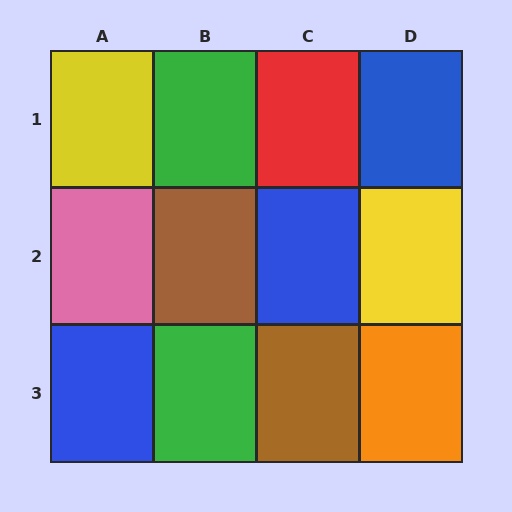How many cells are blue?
3 cells are blue.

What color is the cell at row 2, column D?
Yellow.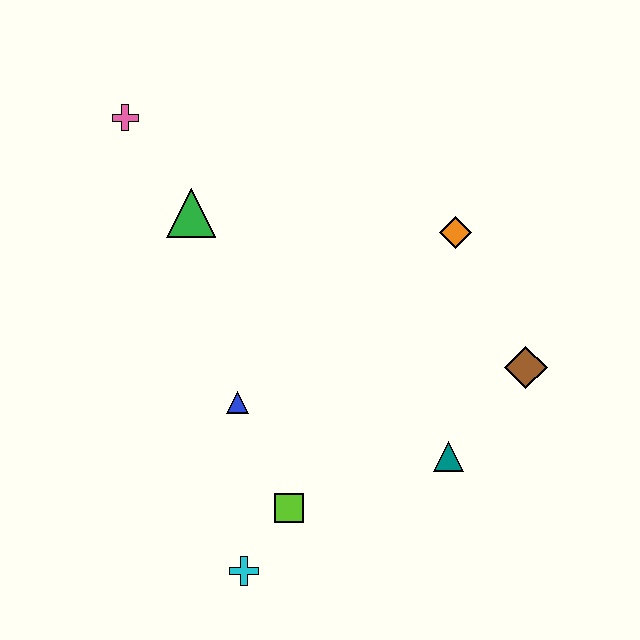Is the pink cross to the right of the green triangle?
No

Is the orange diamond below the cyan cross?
No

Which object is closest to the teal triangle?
The brown diamond is closest to the teal triangle.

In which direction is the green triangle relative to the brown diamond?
The green triangle is to the left of the brown diamond.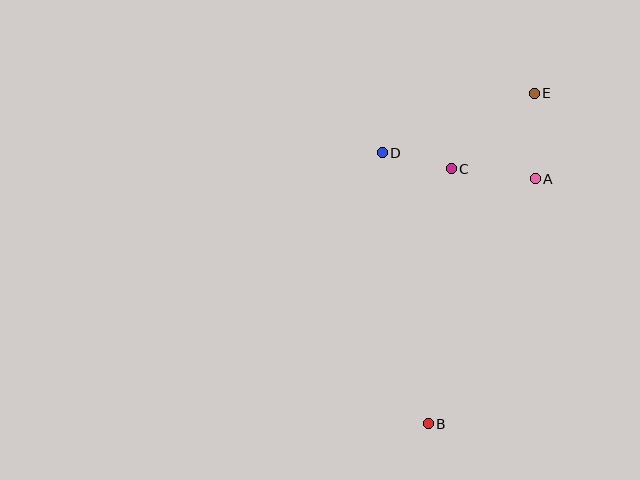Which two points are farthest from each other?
Points B and E are farthest from each other.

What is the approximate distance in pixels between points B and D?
The distance between B and D is approximately 275 pixels.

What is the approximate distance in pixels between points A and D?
The distance between A and D is approximately 155 pixels.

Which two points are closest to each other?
Points C and D are closest to each other.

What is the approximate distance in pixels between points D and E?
The distance between D and E is approximately 164 pixels.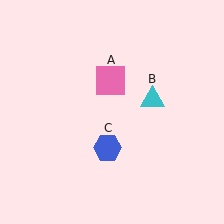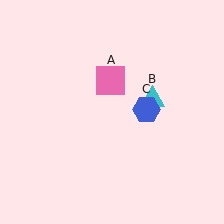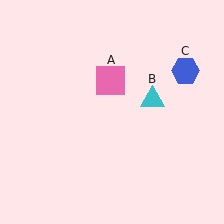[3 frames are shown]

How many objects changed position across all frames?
1 object changed position: blue hexagon (object C).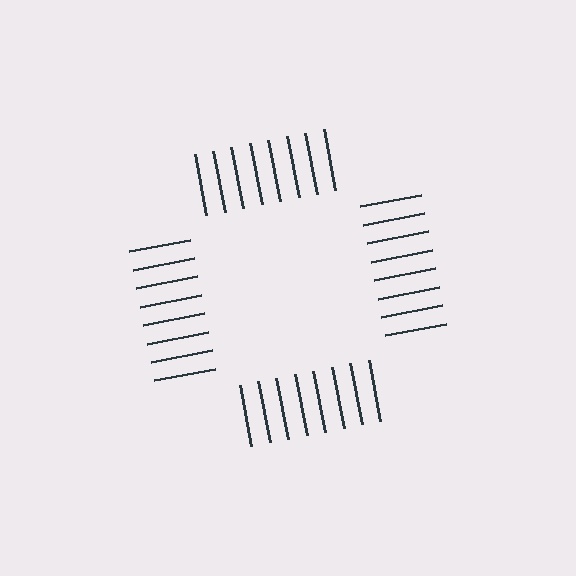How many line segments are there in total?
32 — 8 along each of the 4 edges.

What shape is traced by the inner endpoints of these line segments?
An illusory square — the line segments terminate on its edges but no continuous stroke is drawn.